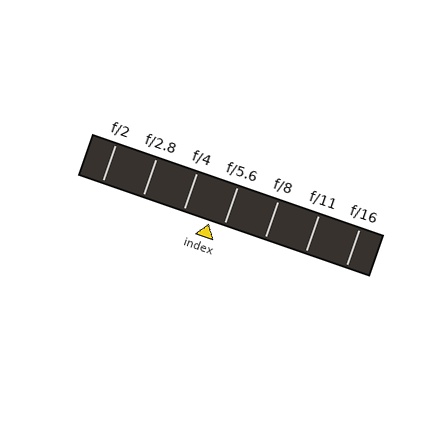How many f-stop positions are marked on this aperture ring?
There are 7 f-stop positions marked.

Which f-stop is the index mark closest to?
The index mark is closest to f/5.6.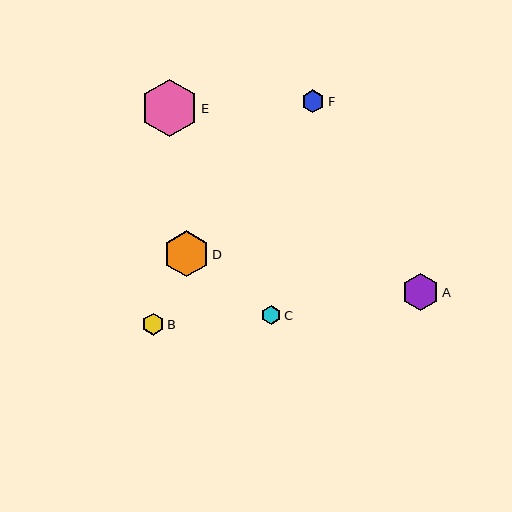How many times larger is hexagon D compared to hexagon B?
Hexagon D is approximately 2.1 times the size of hexagon B.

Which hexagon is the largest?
Hexagon E is the largest with a size of approximately 57 pixels.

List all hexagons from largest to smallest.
From largest to smallest: E, D, A, F, B, C.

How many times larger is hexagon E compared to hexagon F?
Hexagon E is approximately 2.5 times the size of hexagon F.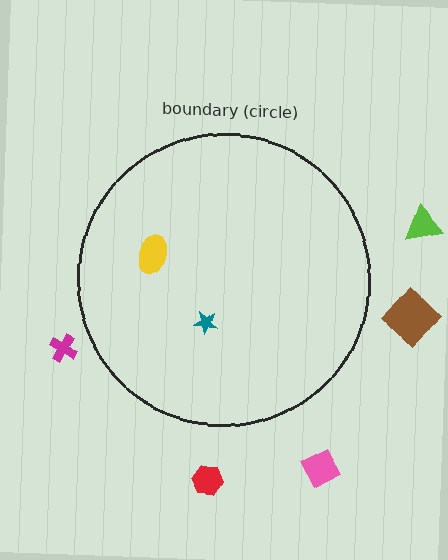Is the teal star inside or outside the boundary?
Inside.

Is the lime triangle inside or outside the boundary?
Outside.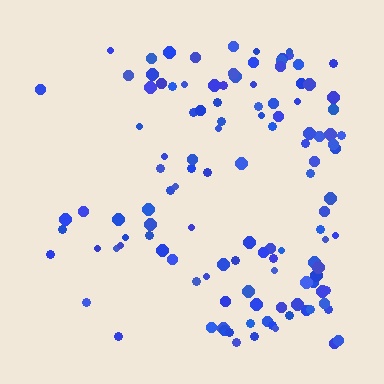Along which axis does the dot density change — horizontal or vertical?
Horizontal.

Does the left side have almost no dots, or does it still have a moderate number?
Still a moderate number, just noticeably fewer than the right.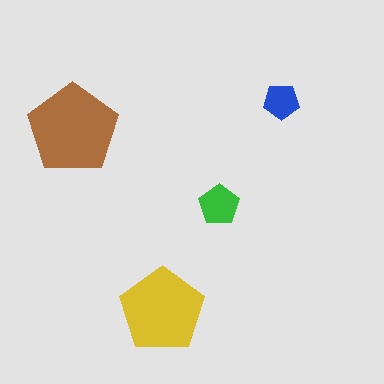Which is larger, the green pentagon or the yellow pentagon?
The yellow one.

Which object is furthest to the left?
The brown pentagon is leftmost.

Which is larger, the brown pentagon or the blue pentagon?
The brown one.